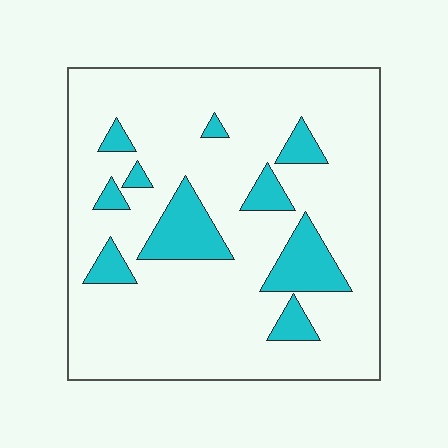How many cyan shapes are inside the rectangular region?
10.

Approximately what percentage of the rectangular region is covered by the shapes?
Approximately 15%.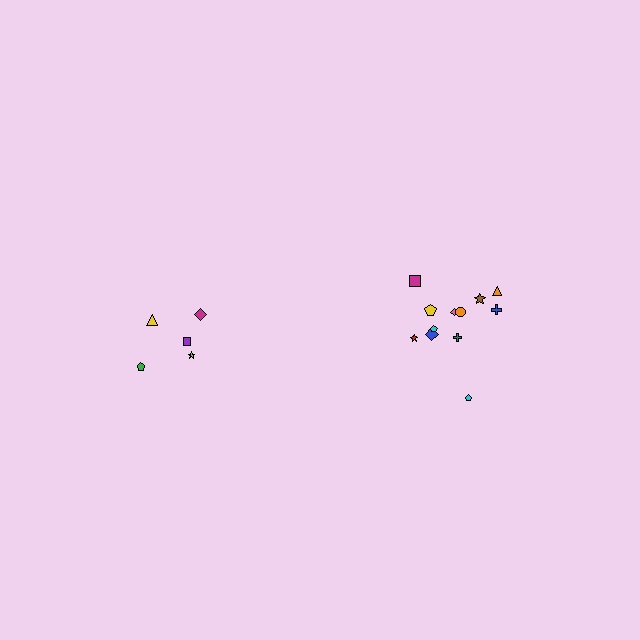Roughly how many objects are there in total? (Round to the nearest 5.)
Roughly 15 objects in total.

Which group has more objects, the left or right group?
The right group.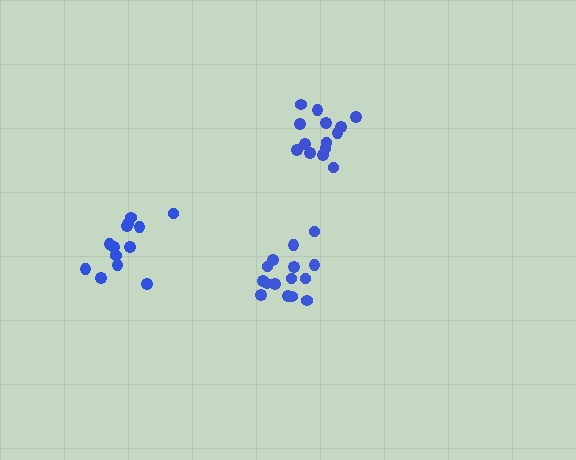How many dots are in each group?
Group 1: 15 dots, Group 2: 13 dots, Group 3: 14 dots (42 total).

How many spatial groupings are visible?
There are 3 spatial groupings.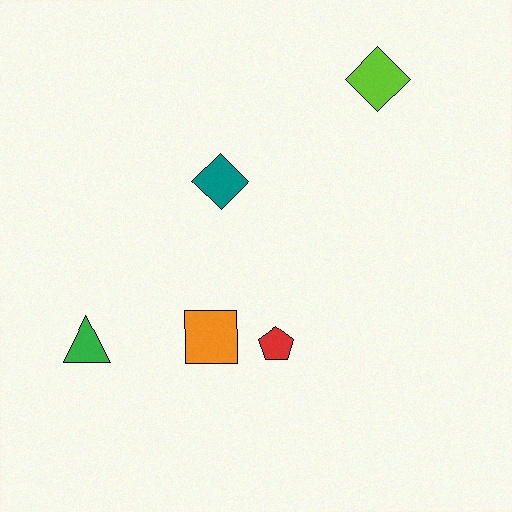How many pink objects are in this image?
There are no pink objects.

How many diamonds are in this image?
There are 2 diamonds.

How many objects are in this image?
There are 5 objects.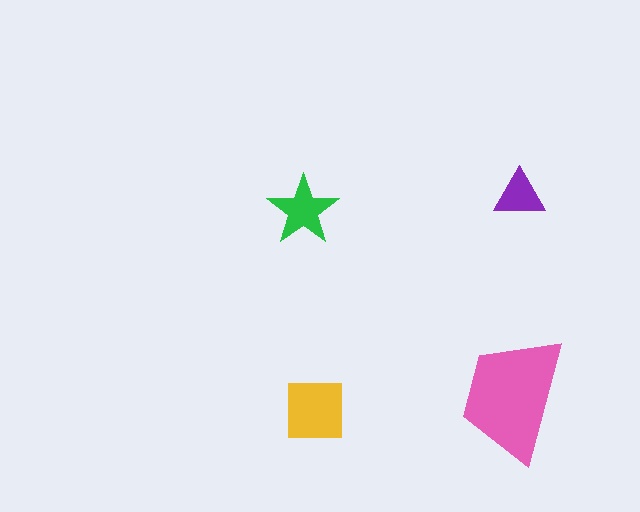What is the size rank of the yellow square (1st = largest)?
2nd.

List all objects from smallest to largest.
The purple triangle, the green star, the yellow square, the pink trapezoid.